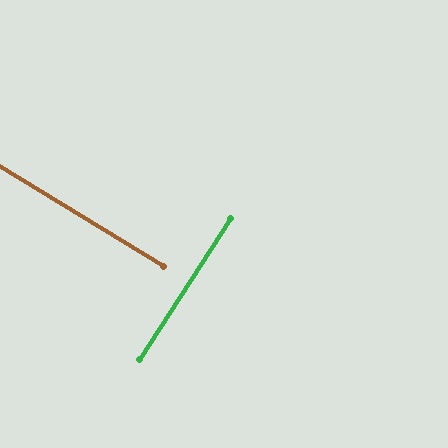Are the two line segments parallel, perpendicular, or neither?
Perpendicular — they meet at approximately 89°.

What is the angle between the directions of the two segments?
Approximately 89 degrees.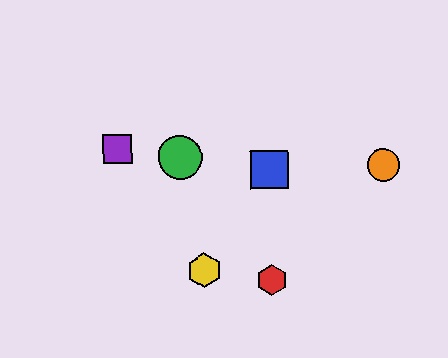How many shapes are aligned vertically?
2 shapes (the red hexagon, the blue square) are aligned vertically.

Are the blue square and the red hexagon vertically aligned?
Yes, both are at x≈270.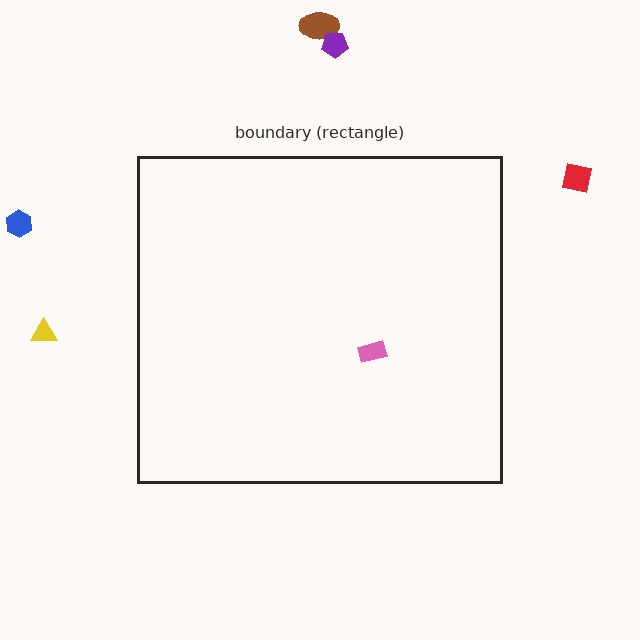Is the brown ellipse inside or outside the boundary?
Outside.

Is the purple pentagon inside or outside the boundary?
Outside.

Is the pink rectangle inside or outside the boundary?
Inside.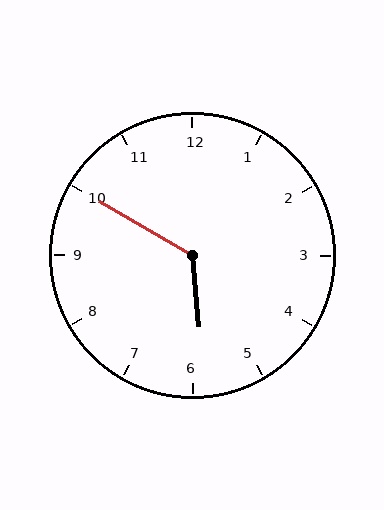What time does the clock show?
5:50.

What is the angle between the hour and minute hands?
Approximately 125 degrees.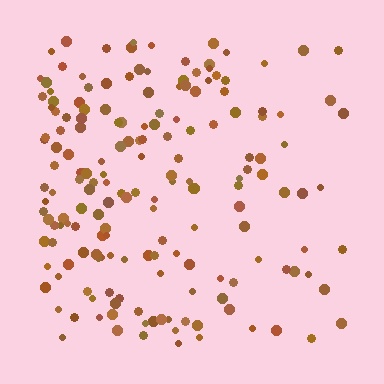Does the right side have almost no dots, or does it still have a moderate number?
Still a moderate number, just noticeably fewer than the left.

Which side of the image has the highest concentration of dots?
The left.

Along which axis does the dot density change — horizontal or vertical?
Horizontal.